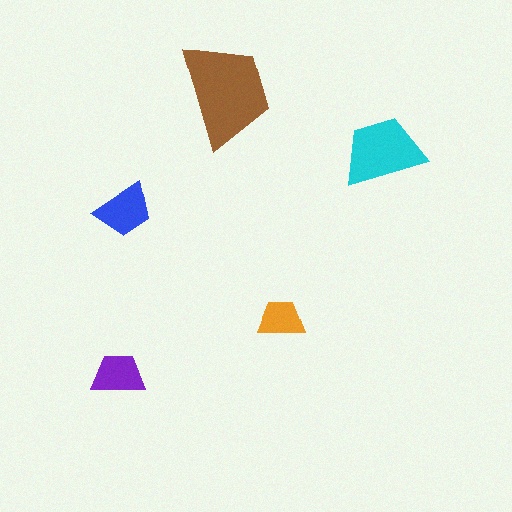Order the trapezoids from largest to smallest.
the brown one, the cyan one, the blue one, the purple one, the orange one.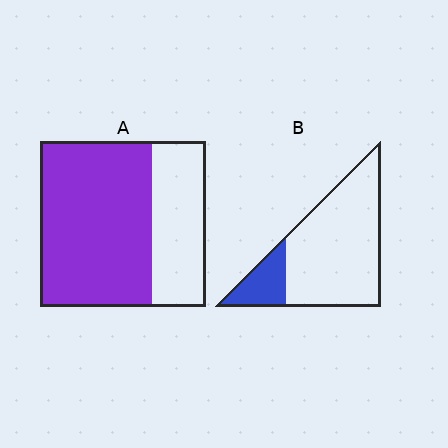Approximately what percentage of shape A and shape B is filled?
A is approximately 65% and B is approximately 20%.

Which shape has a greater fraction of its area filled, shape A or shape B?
Shape A.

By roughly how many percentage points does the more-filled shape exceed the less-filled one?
By roughly 50 percentage points (A over B).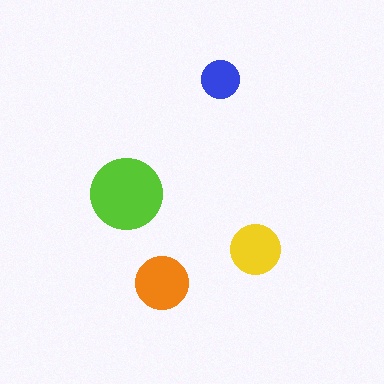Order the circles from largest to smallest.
the lime one, the orange one, the yellow one, the blue one.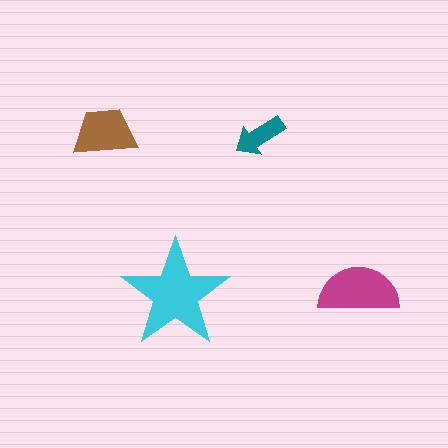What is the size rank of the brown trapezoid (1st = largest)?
3rd.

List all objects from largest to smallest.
The cyan star, the magenta semicircle, the brown trapezoid, the teal arrow.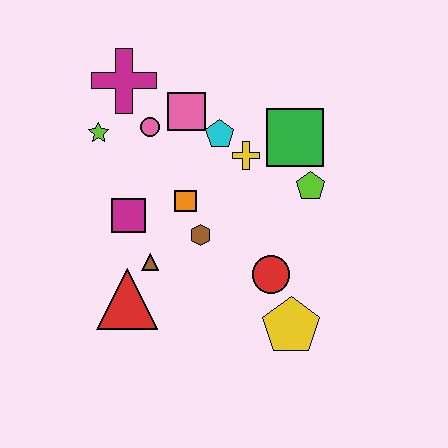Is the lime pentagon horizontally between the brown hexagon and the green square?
No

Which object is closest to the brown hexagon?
The orange square is closest to the brown hexagon.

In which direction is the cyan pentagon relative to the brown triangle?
The cyan pentagon is above the brown triangle.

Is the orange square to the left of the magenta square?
No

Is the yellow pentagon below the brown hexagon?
Yes